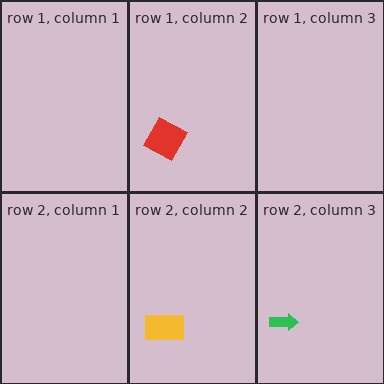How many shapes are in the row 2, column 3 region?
1.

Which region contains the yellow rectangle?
The row 2, column 2 region.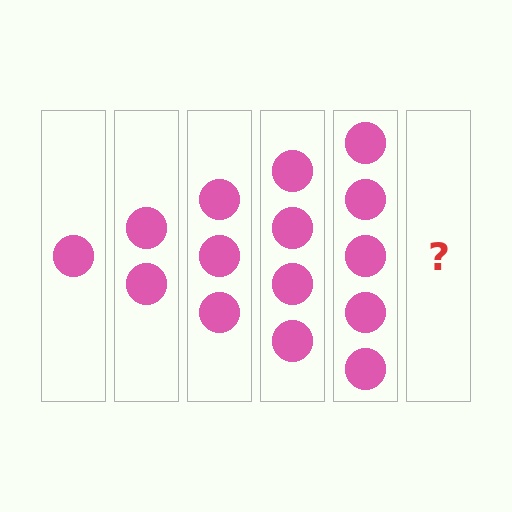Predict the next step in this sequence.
The next step is 6 circles.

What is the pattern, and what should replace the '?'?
The pattern is that each step adds one more circle. The '?' should be 6 circles.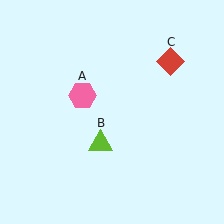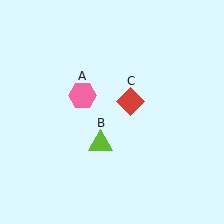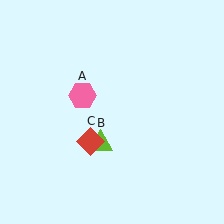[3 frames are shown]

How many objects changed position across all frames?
1 object changed position: red diamond (object C).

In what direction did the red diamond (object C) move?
The red diamond (object C) moved down and to the left.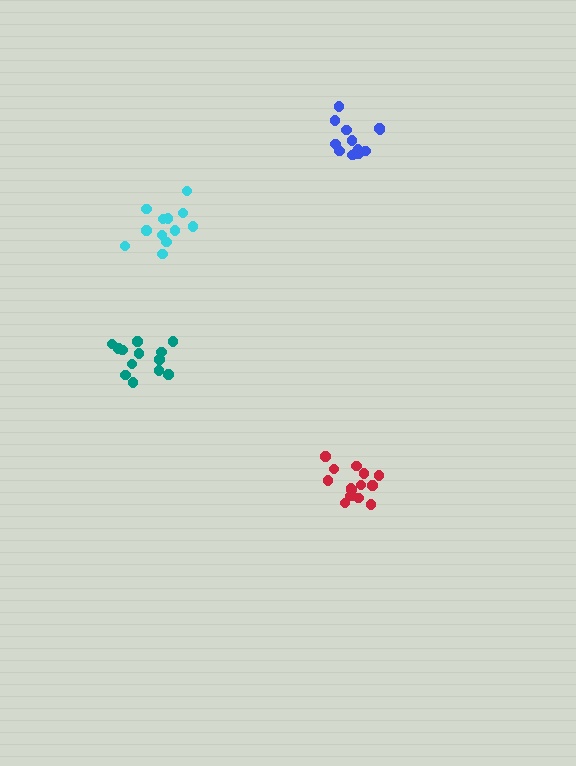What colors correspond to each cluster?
The clusters are colored: red, cyan, blue, teal.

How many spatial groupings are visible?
There are 4 spatial groupings.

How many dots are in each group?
Group 1: 16 dots, Group 2: 12 dots, Group 3: 13 dots, Group 4: 13 dots (54 total).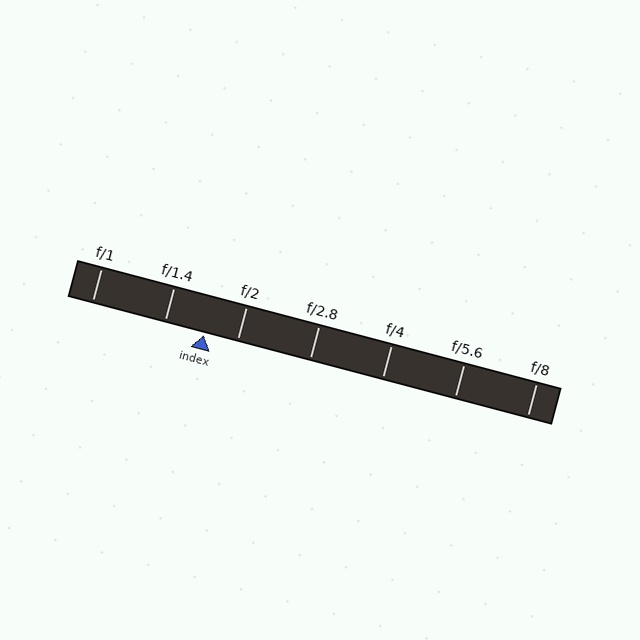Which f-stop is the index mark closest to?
The index mark is closest to f/2.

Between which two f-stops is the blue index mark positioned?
The index mark is between f/1.4 and f/2.